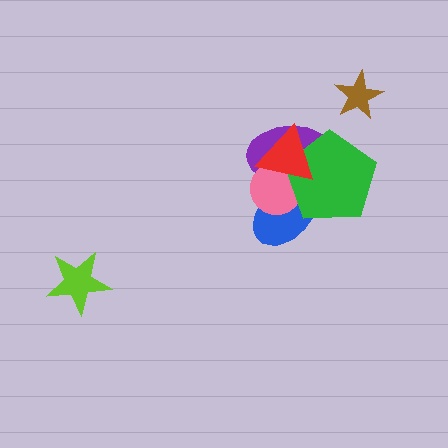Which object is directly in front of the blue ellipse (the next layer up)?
The purple ellipse is directly in front of the blue ellipse.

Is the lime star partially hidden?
No, no other shape covers it.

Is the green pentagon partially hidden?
Yes, it is partially covered by another shape.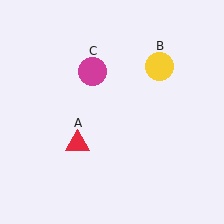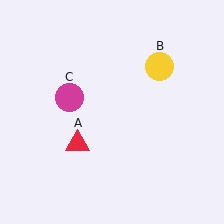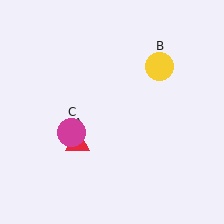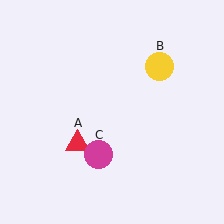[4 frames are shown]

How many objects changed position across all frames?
1 object changed position: magenta circle (object C).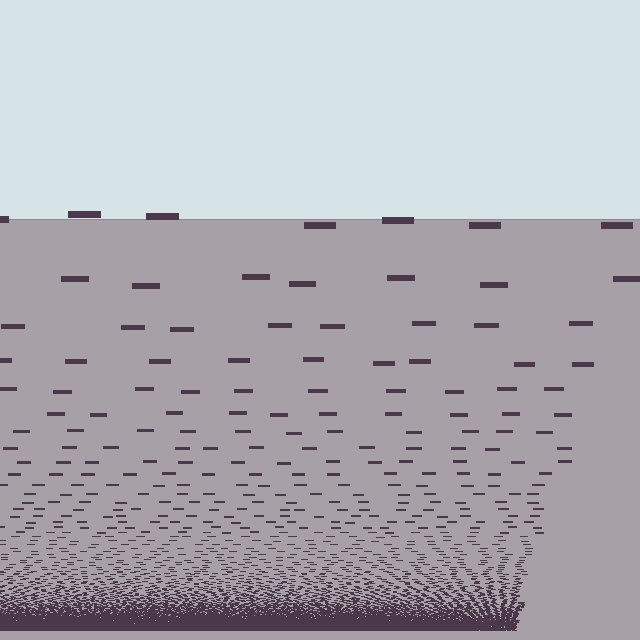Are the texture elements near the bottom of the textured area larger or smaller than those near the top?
Smaller. The gradient is inverted — elements near the bottom are smaller and denser.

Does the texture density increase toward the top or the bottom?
Density increases toward the bottom.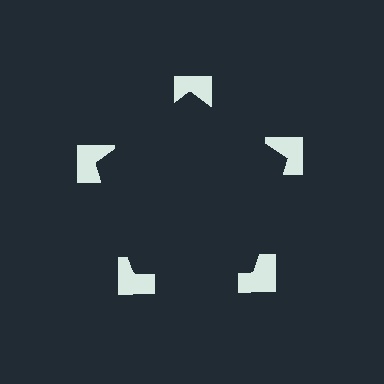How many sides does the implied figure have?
5 sides.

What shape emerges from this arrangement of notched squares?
An illusory pentagon — its edges are inferred from the aligned wedge cuts in the notched squares, not physically drawn.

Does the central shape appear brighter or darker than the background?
It typically appears slightly darker than the background, even though no actual brightness change is drawn.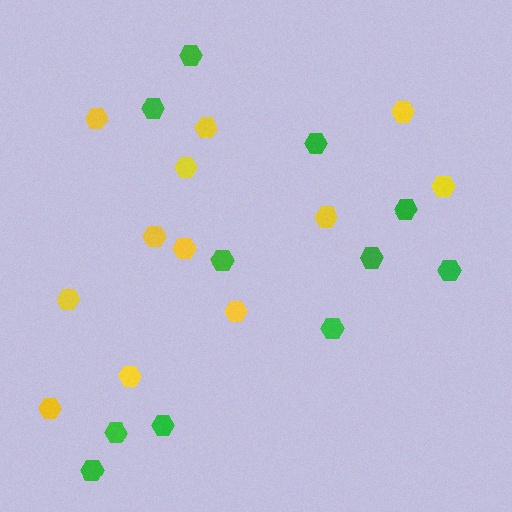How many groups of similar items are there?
There are 2 groups: one group of yellow hexagons (12) and one group of green hexagons (11).